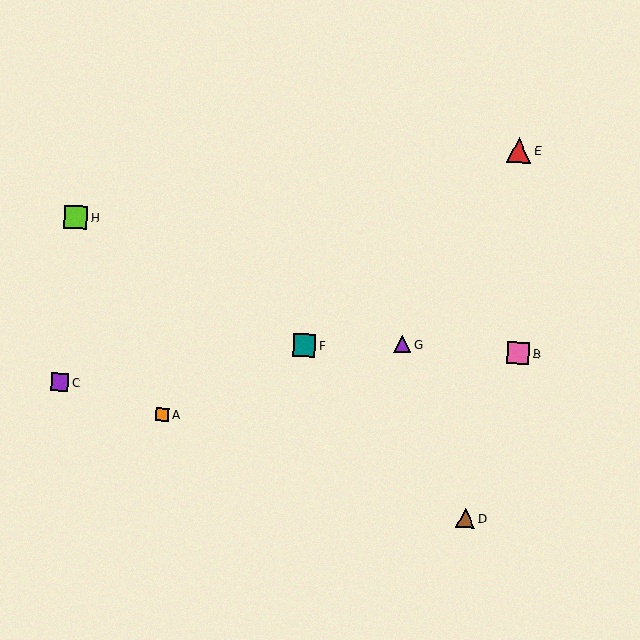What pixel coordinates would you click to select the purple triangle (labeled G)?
Click at (402, 344) to select the purple triangle G.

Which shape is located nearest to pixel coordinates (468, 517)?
The brown triangle (labeled D) at (465, 518) is nearest to that location.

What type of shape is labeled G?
Shape G is a purple triangle.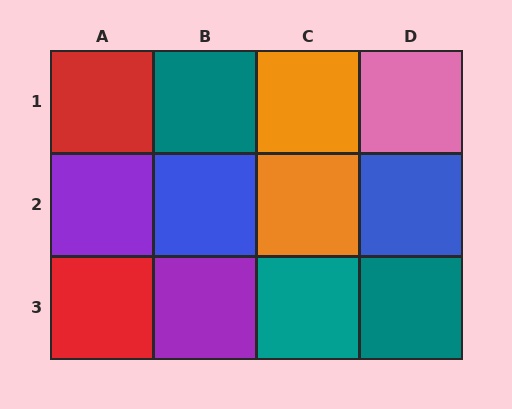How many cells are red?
2 cells are red.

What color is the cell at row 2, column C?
Orange.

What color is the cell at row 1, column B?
Teal.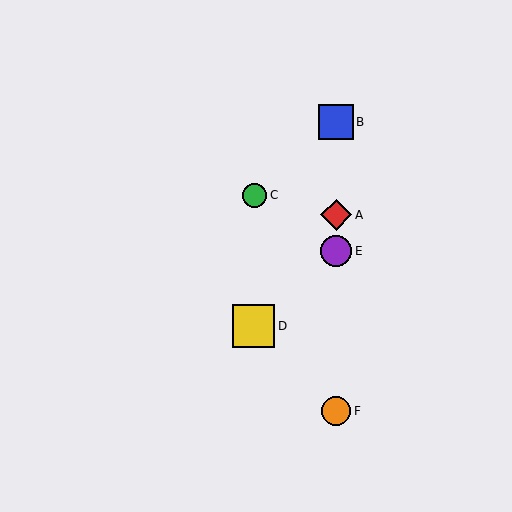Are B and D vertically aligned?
No, B is at x≈336 and D is at x≈253.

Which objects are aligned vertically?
Objects A, B, E, F are aligned vertically.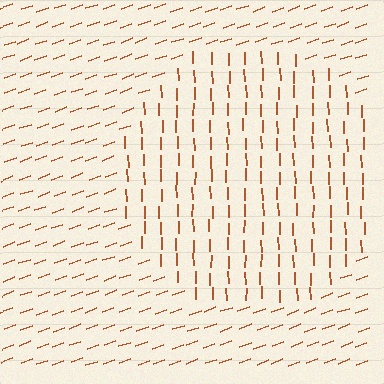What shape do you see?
I see a circle.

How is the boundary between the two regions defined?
The boundary is defined purely by a change in line orientation (approximately 71 degrees difference). All lines are the same color and thickness.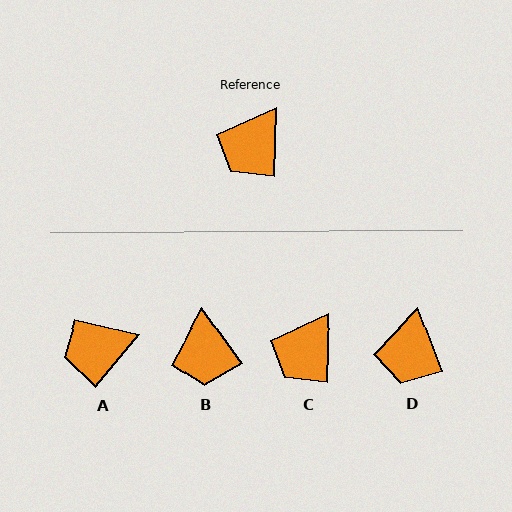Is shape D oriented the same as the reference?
No, it is off by about 22 degrees.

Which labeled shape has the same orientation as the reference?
C.